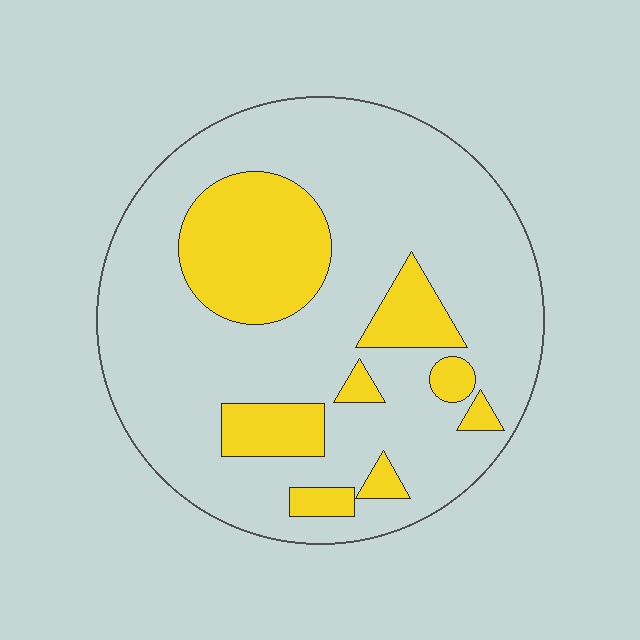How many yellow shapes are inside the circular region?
8.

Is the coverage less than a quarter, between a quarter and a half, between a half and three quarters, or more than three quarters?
Less than a quarter.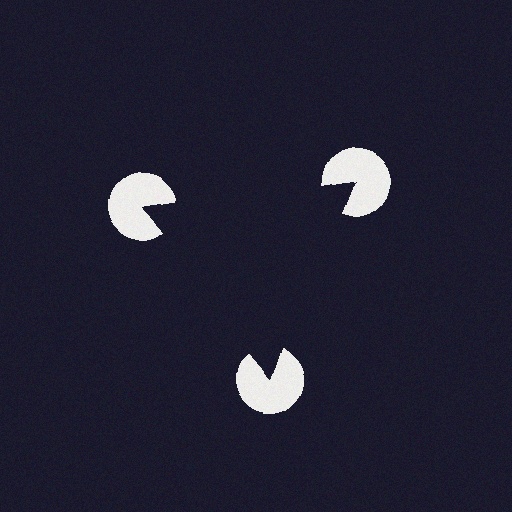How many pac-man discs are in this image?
There are 3 — one at each vertex of the illusory triangle.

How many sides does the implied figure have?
3 sides.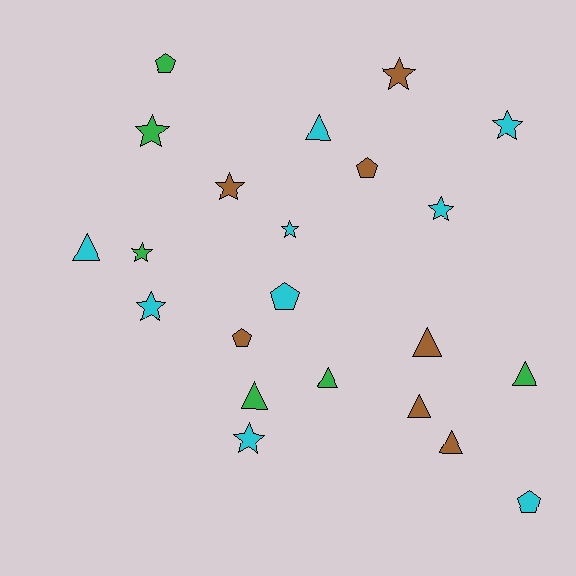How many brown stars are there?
There are 2 brown stars.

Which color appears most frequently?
Cyan, with 9 objects.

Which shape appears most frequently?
Star, with 9 objects.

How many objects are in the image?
There are 22 objects.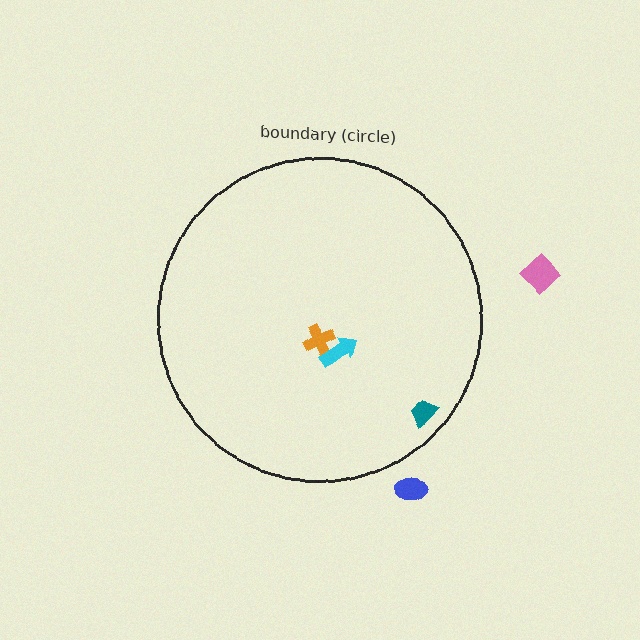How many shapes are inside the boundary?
3 inside, 2 outside.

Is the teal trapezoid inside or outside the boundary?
Inside.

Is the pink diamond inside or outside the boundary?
Outside.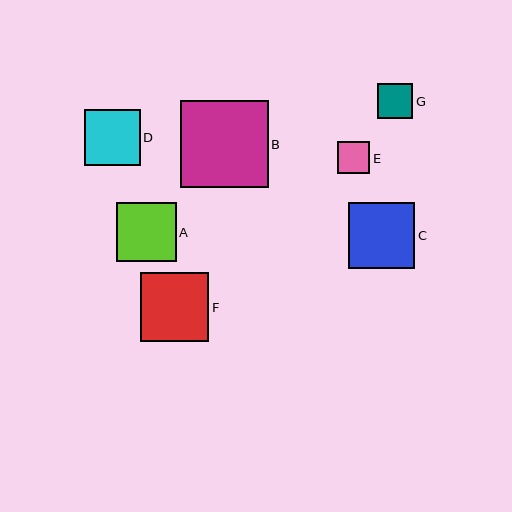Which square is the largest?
Square B is the largest with a size of approximately 88 pixels.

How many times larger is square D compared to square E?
Square D is approximately 1.7 times the size of square E.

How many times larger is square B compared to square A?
Square B is approximately 1.5 times the size of square A.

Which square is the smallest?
Square E is the smallest with a size of approximately 32 pixels.